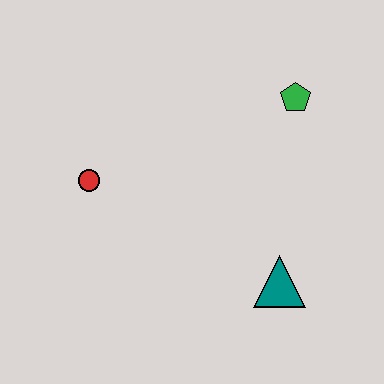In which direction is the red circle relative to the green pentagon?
The red circle is to the left of the green pentagon.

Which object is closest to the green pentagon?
The teal triangle is closest to the green pentagon.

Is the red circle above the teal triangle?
Yes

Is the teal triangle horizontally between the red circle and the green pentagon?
Yes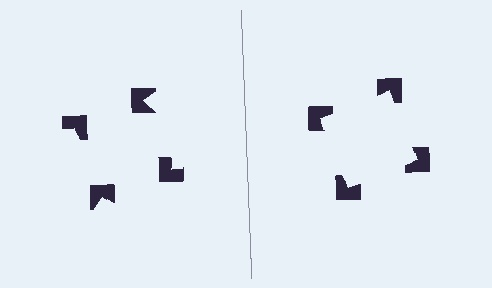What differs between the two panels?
The notched squares are positioned identically on both sides; only the wedge orientations differ. On the right they align to a square; on the left they are misaligned.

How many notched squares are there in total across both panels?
8 — 4 on each side.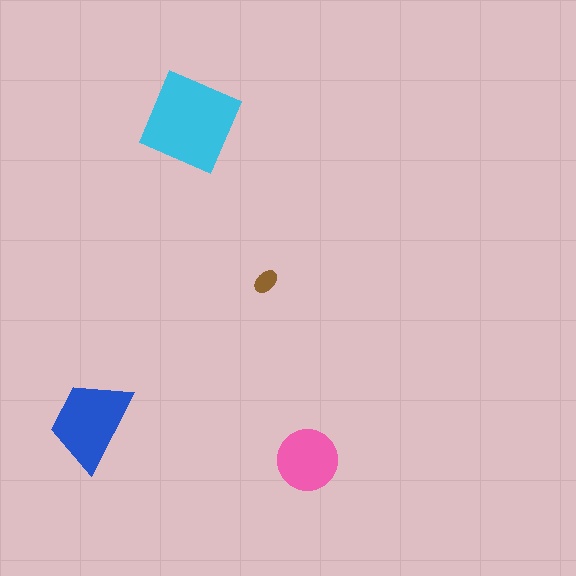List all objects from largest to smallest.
The cyan square, the blue trapezoid, the pink circle, the brown ellipse.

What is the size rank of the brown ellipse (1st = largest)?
4th.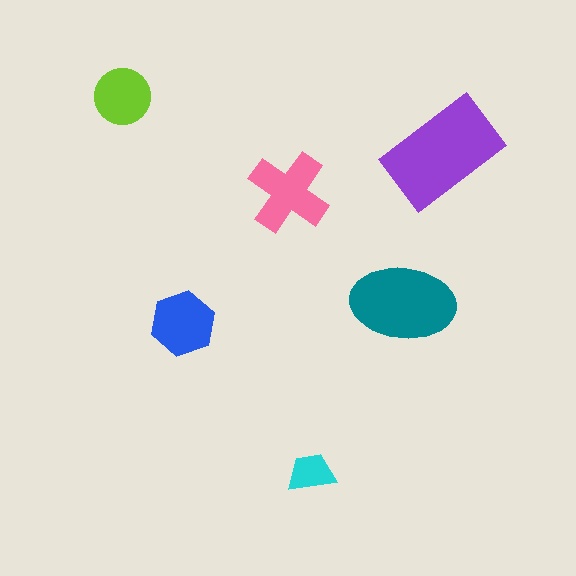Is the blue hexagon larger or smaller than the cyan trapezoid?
Larger.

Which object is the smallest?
The cyan trapezoid.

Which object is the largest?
The purple rectangle.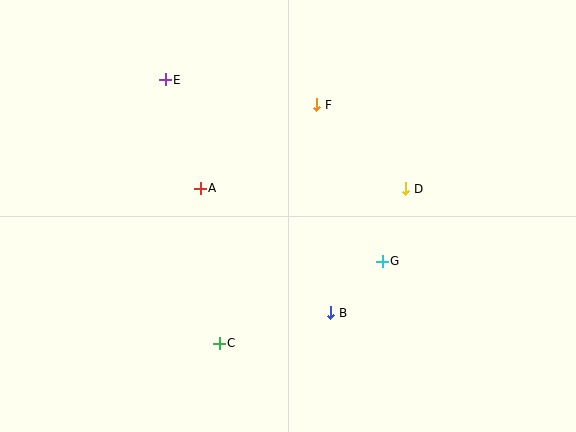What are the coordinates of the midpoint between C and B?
The midpoint between C and B is at (275, 328).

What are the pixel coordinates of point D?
Point D is at (406, 189).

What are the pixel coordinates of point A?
Point A is at (200, 188).